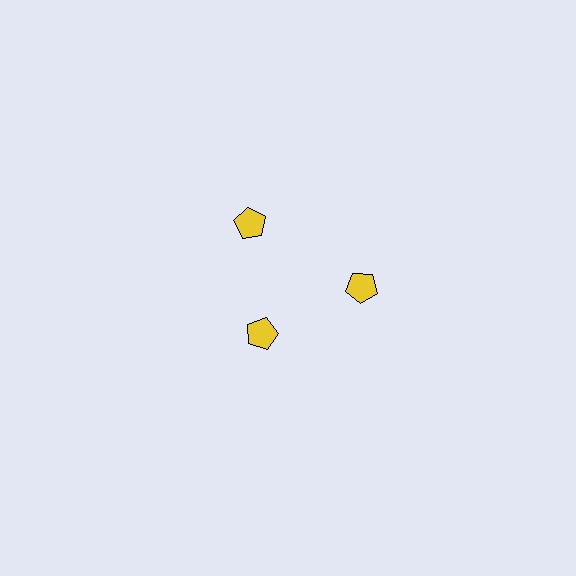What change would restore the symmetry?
The symmetry would be restored by moving it outward, back onto the ring so that all 3 pentagons sit at equal angles and equal distance from the center.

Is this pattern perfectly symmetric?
No. The 3 yellow pentagons are arranged in a ring, but one element near the 7 o'clock position is pulled inward toward the center, breaking the 3-fold rotational symmetry.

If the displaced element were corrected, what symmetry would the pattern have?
It would have 3-fold rotational symmetry — the pattern would map onto itself every 120 degrees.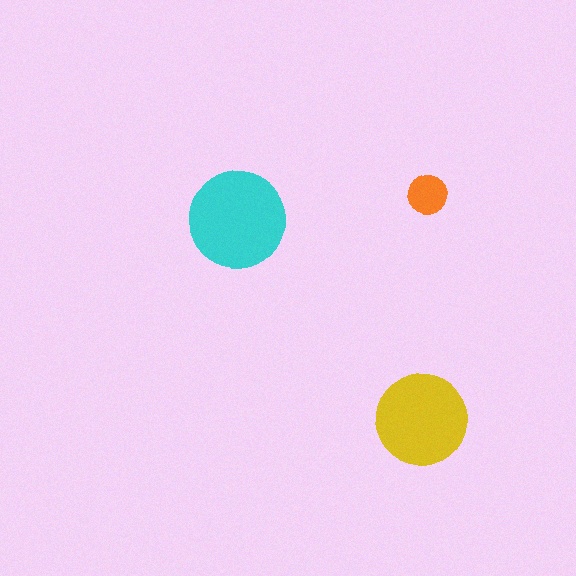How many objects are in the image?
There are 3 objects in the image.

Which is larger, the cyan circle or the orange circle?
The cyan one.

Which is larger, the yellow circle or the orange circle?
The yellow one.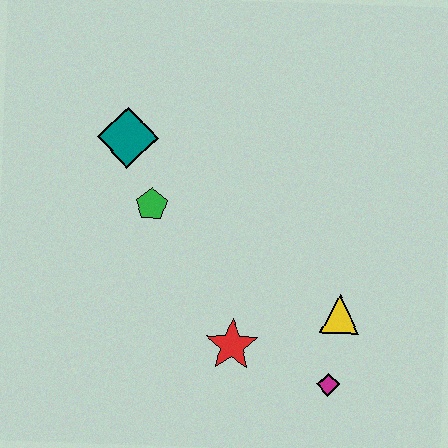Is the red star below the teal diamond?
Yes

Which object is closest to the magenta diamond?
The yellow triangle is closest to the magenta diamond.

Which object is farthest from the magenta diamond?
The teal diamond is farthest from the magenta diamond.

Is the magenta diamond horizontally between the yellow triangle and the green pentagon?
Yes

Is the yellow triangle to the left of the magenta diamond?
No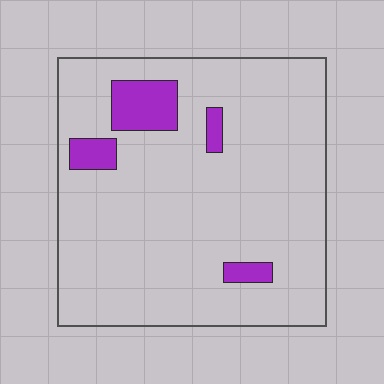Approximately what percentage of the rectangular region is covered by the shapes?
Approximately 10%.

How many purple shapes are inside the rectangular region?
4.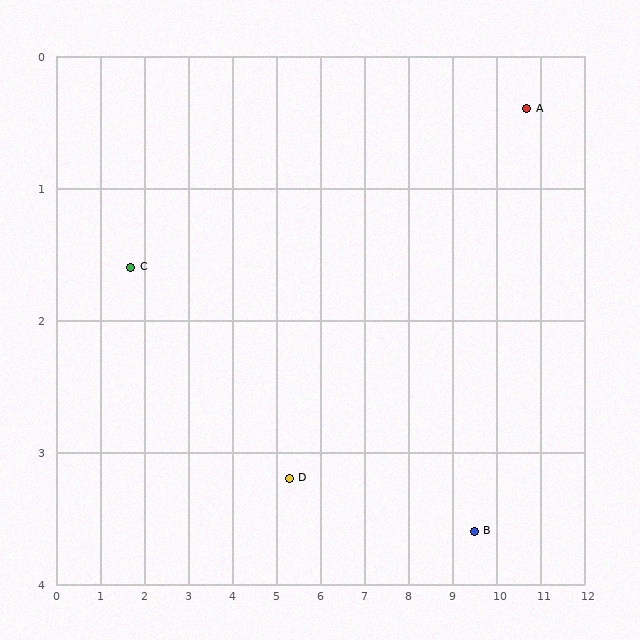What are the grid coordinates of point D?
Point D is at approximately (5.3, 3.2).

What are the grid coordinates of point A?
Point A is at approximately (10.7, 0.4).